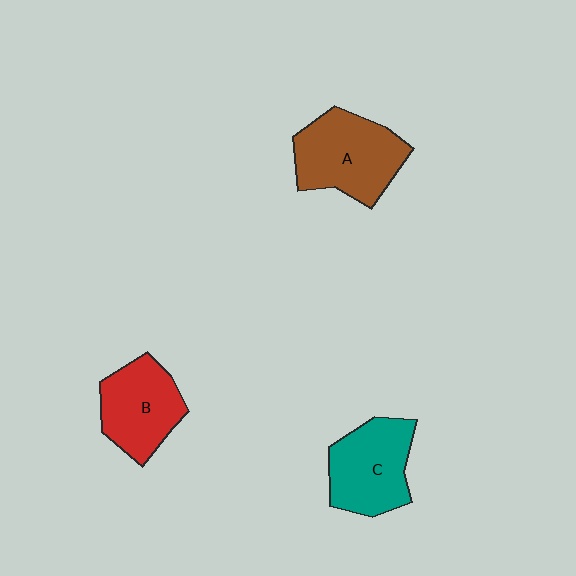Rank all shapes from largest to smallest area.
From largest to smallest: A (brown), C (teal), B (red).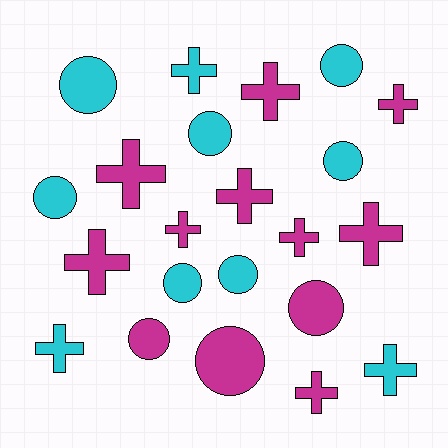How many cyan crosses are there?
There are 3 cyan crosses.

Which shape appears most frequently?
Cross, with 12 objects.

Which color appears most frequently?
Magenta, with 12 objects.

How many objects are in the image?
There are 22 objects.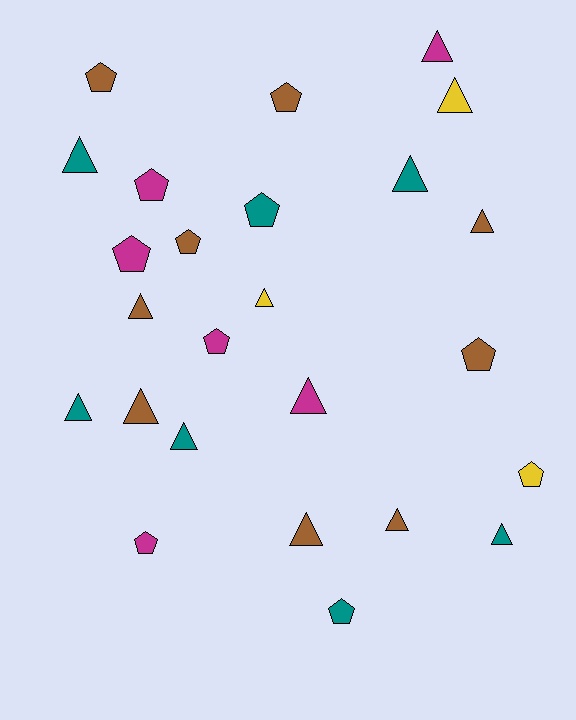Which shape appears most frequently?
Triangle, with 14 objects.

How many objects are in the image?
There are 25 objects.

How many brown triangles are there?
There are 5 brown triangles.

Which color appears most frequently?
Brown, with 9 objects.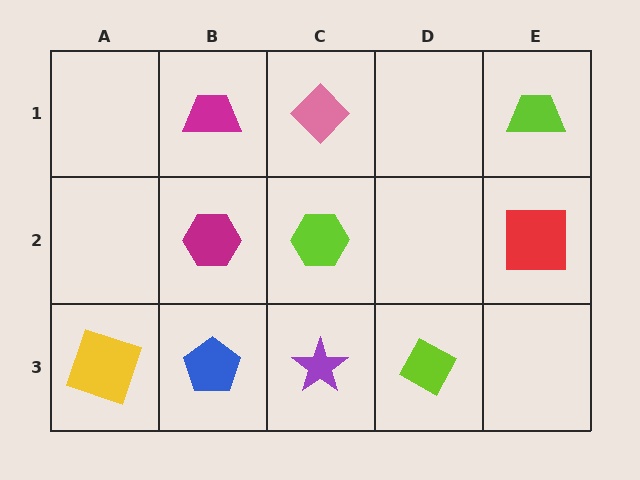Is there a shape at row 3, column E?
No, that cell is empty.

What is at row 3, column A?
A yellow square.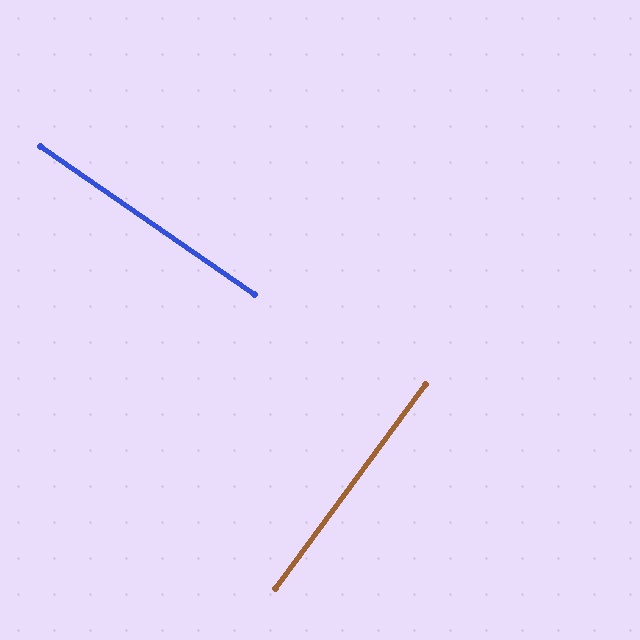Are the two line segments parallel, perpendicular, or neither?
Perpendicular — they meet at approximately 88°.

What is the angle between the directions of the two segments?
Approximately 88 degrees.